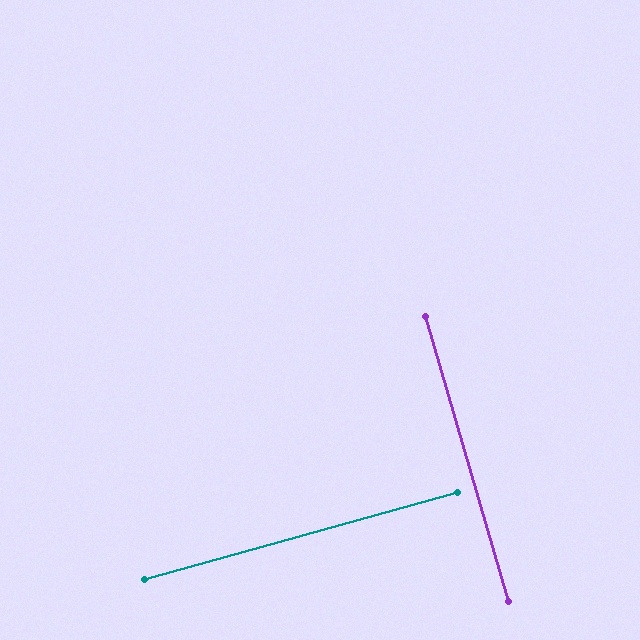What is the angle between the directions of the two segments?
Approximately 89 degrees.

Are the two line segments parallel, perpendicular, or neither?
Perpendicular — they meet at approximately 89°.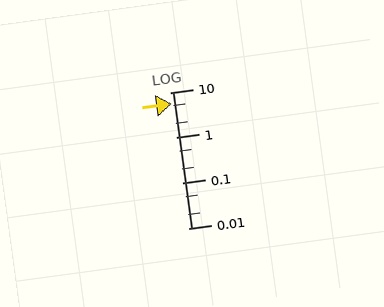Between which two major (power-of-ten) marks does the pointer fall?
The pointer is between 1 and 10.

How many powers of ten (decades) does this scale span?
The scale spans 3 decades, from 0.01 to 10.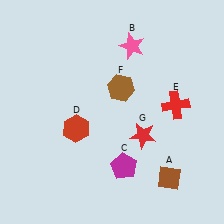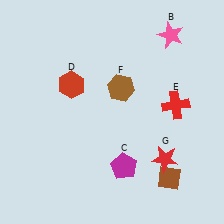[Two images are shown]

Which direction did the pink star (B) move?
The pink star (B) moved right.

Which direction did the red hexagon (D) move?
The red hexagon (D) moved up.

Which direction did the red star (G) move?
The red star (G) moved down.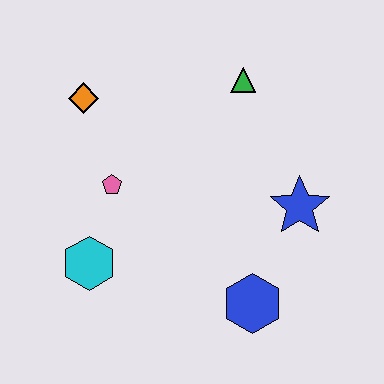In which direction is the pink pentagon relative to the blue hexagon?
The pink pentagon is to the left of the blue hexagon.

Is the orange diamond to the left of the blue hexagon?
Yes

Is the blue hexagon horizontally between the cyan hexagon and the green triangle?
No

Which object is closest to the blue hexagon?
The blue star is closest to the blue hexagon.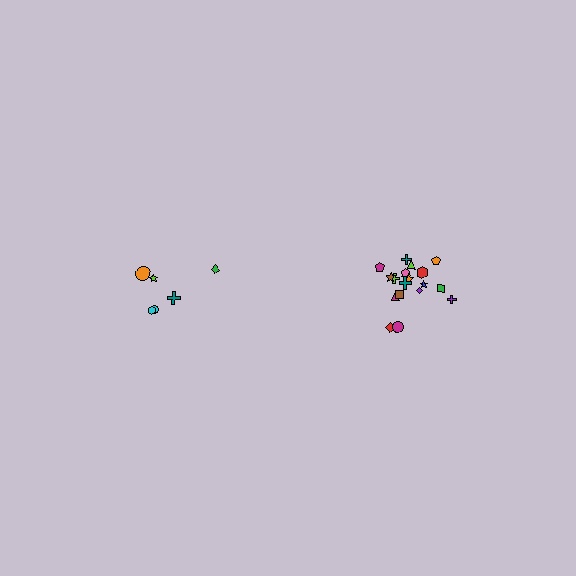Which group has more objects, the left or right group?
The right group.